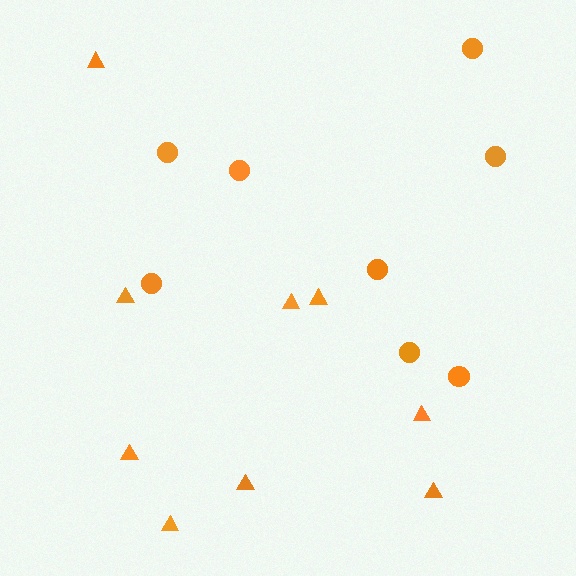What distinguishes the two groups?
There are 2 groups: one group of circles (8) and one group of triangles (9).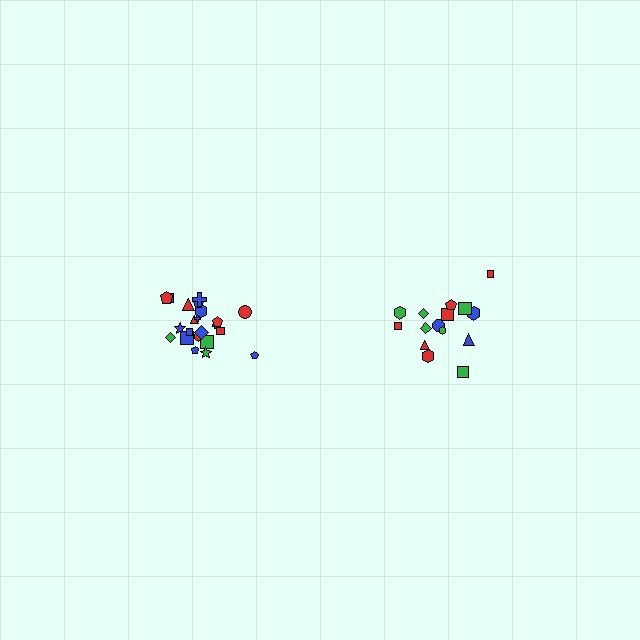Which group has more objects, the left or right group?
The left group.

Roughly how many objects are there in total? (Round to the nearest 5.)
Roughly 35 objects in total.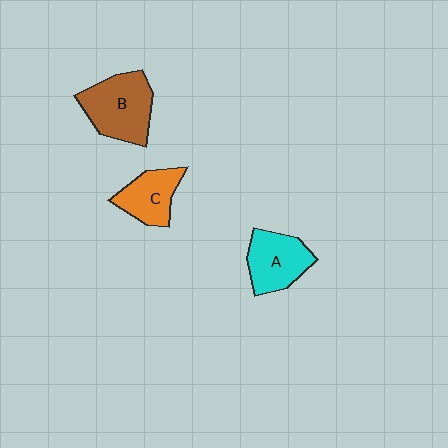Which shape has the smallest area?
Shape C (orange).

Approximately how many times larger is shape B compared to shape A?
Approximately 1.3 times.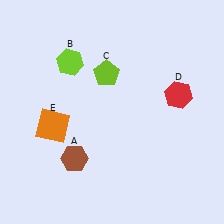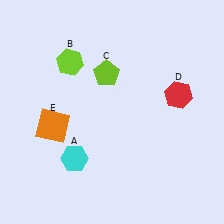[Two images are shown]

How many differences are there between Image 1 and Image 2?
There is 1 difference between the two images.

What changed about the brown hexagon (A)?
In Image 1, A is brown. In Image 2, it changed to cyan.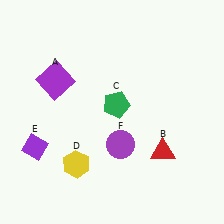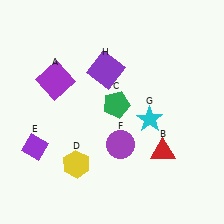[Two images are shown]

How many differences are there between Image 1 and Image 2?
There are 2 differences between the two images.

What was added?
A cyan star (G), a purple square (H) were added in Image 2.